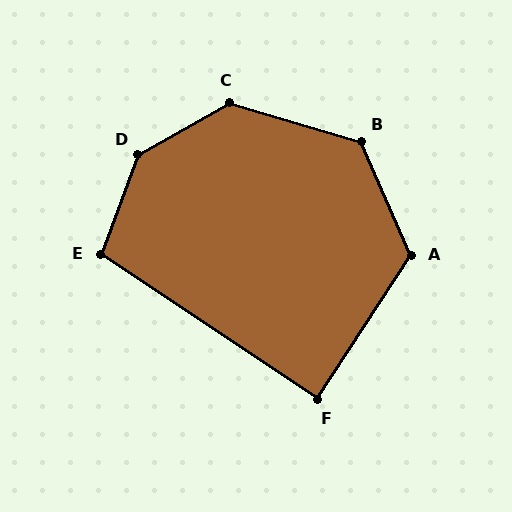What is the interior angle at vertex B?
Approximately 130 degrees (obtuse).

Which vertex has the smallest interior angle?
F, at approximately 90 degrees.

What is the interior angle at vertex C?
Approximately 134 degrees (obtuse).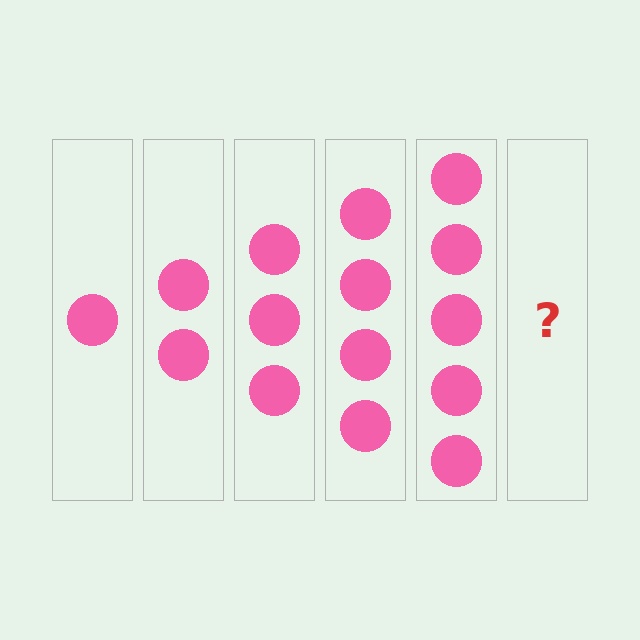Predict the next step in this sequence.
The next step is 6 circles.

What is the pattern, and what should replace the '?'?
The pattern is that each step adds one more circle. The '?' should be 6 circles.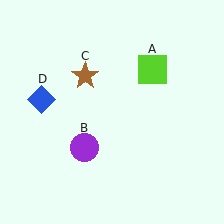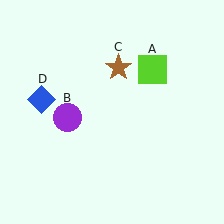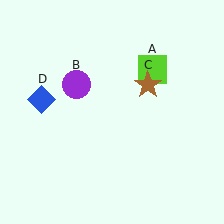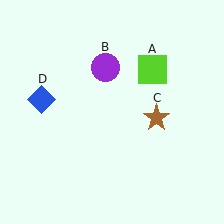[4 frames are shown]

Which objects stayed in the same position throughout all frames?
Lime square (object A) and blue diamond (object D) remained stationary.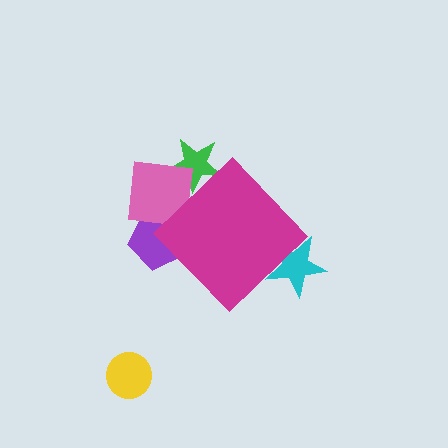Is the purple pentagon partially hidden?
Yes, the purple pentagon is partially hidden behind the magenta diamond.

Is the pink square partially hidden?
Yes, the pink square is partially hidden behind the magenta diamond.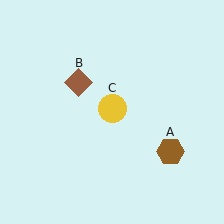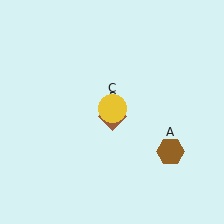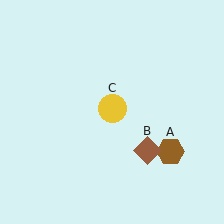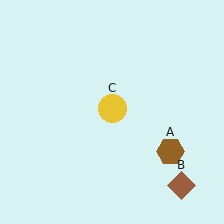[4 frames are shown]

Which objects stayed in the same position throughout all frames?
Brown hexagon (object A) and yellow circle (object C) remained stationary.